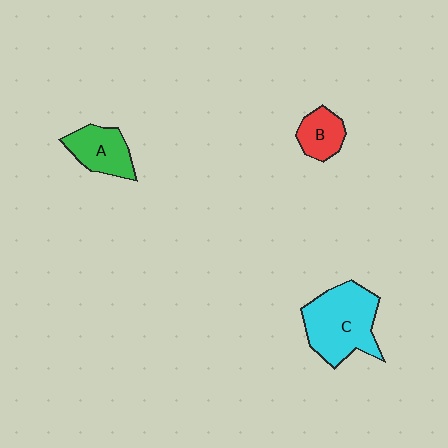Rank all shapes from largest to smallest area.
From largest to smallest: C (cyan), A (green), B (red).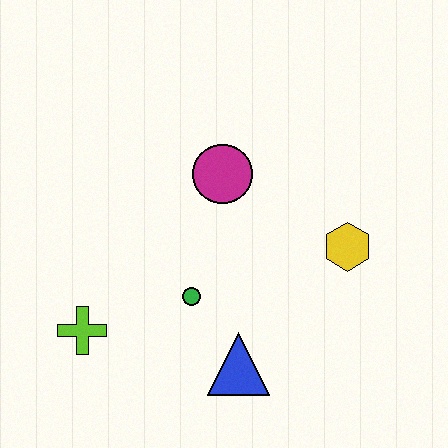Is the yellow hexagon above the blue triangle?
Yes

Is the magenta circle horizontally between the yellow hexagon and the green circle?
Yes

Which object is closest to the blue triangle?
The green circle is closest to the blue triangle.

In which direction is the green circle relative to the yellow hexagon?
The green circle is to the left of the yellow hexagon.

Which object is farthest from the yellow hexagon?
The lime cross is farthest from the yellow hexagon.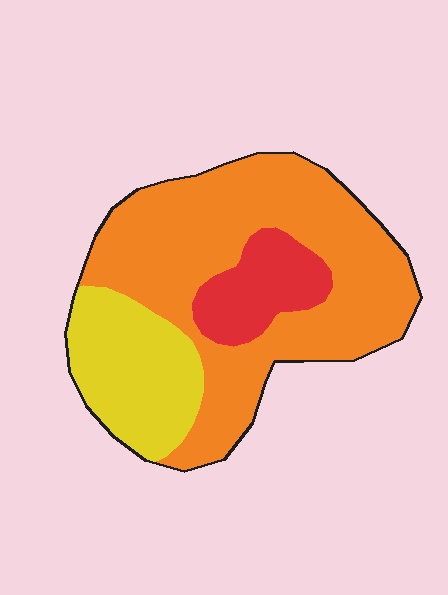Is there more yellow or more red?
Yellow.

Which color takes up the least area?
Red, at roughly 15%.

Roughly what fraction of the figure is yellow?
Yellow takes up about one quarter (1/4) of the figure.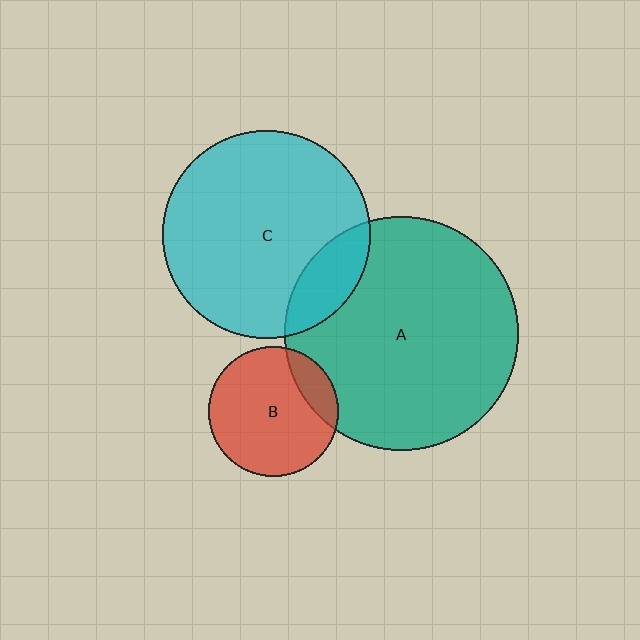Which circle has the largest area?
Circle A (teal).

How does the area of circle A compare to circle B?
Approximately 3.3 times.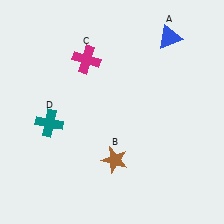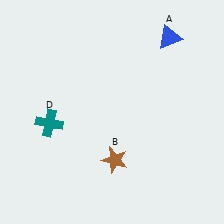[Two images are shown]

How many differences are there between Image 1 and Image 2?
There is 1 difference between the two images.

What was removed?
The magenta cross (C) was removed in Image 2.